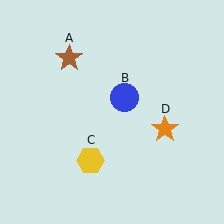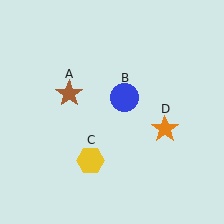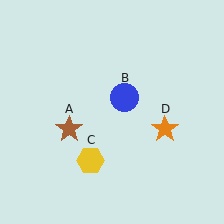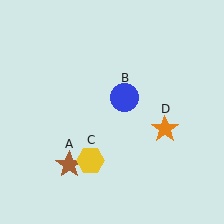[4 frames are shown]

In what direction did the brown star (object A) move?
The brown star (object A) moved down.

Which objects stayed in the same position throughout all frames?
Blue circle (object B) and yellow hexagon (object C) and orange star (object D) remained stationary.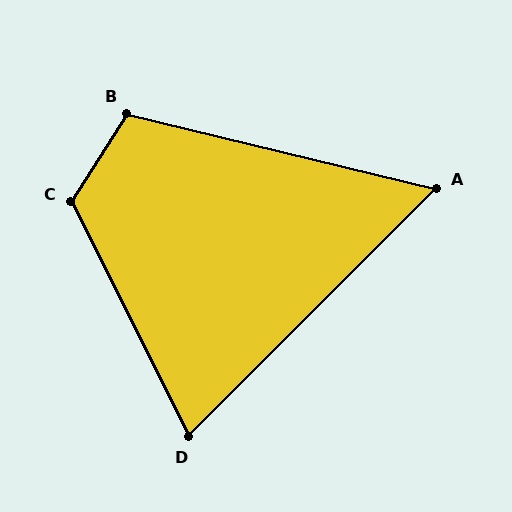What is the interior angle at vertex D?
Approximately 71 degrees (acute).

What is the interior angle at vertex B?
Approximately 109 degrees (obtuse).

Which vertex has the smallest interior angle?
A, at approximately 59 degrees.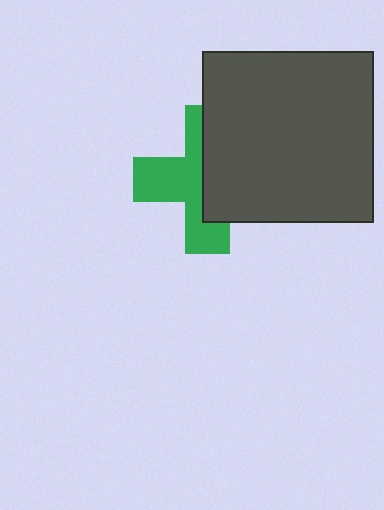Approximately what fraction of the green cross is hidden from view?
Roughly 50% of the green cross is hidden behind the dark gray square.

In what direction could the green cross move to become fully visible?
The green cross could move left. That would shift it out from behind the dark gray square entirely.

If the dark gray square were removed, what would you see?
You would see the complete green cross.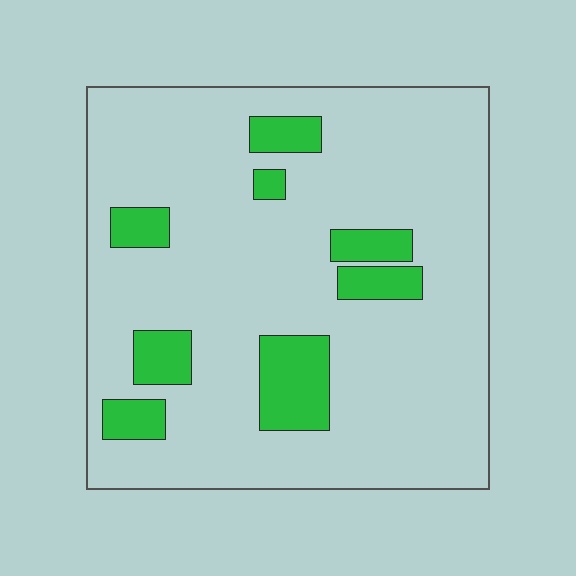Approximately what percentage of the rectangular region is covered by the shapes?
Approximately 15%.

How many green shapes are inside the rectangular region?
8.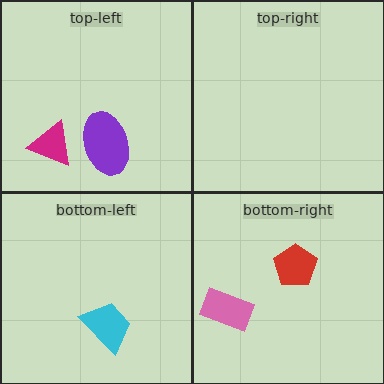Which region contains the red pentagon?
The bottom-right region.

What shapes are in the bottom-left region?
The cyan trapezoid.